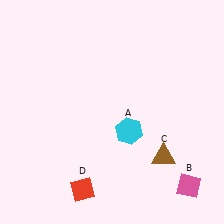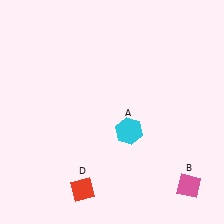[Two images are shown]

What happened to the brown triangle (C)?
The brown triangle (C) was removed in Image 2. It was in the bottom-right area of Image 1.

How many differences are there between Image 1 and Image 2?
There is 1 difference between the two images.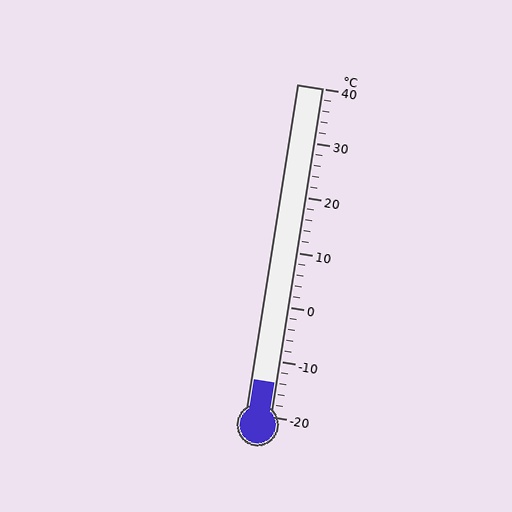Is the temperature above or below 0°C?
The temperature is below 0°C.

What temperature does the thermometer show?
The thermometer shows approximately -14°C.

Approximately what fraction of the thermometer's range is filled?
The thermometer is filled to approximately 10% of its range.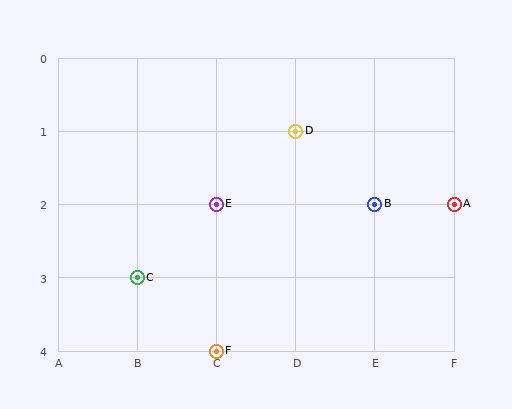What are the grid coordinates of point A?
Point A is at grid coordinates (F, 2).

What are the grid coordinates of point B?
Point B is at grid coordinates (E, 2).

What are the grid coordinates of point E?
Point E is at grid coordinates (C, 2).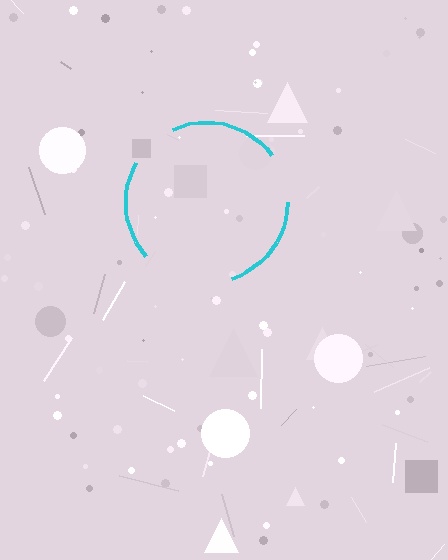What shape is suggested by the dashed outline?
The dashed outline suggests a circle.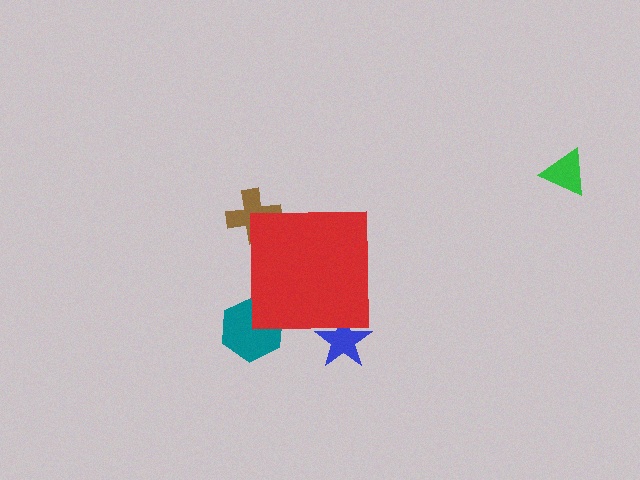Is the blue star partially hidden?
Yes, the blue star is partially hidden behind the red square.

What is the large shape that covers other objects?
A red square.